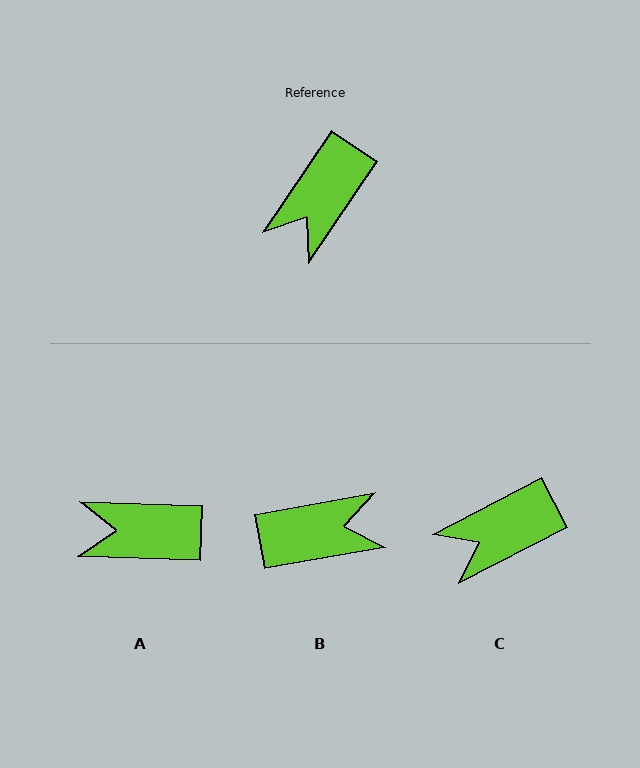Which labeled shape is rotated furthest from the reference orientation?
B, about 134 degrees away.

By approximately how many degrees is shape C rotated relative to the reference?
Approximately 28 degrees clockwise.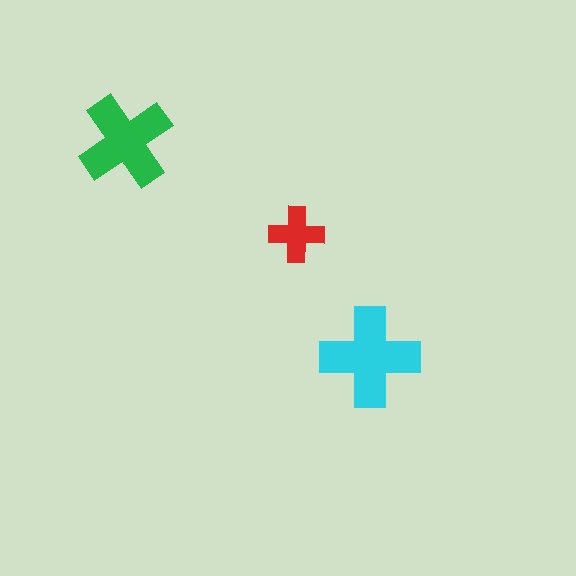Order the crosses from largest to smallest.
the cyan one, the green one, the red one.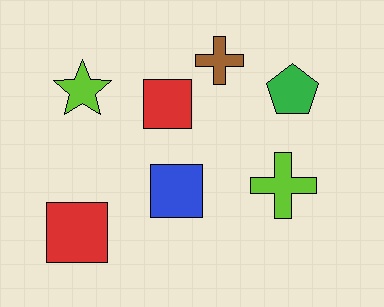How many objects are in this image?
There are 7 objects.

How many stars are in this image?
There is 1 star.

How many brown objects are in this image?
There is 1 brown object.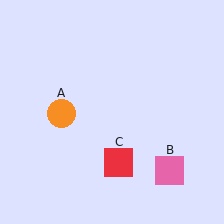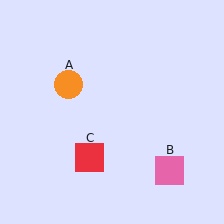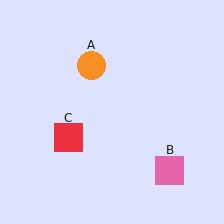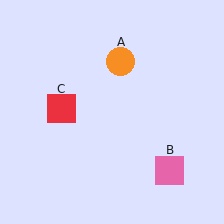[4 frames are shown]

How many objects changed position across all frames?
2 objects changed position: orange circle (object A), red square (object C).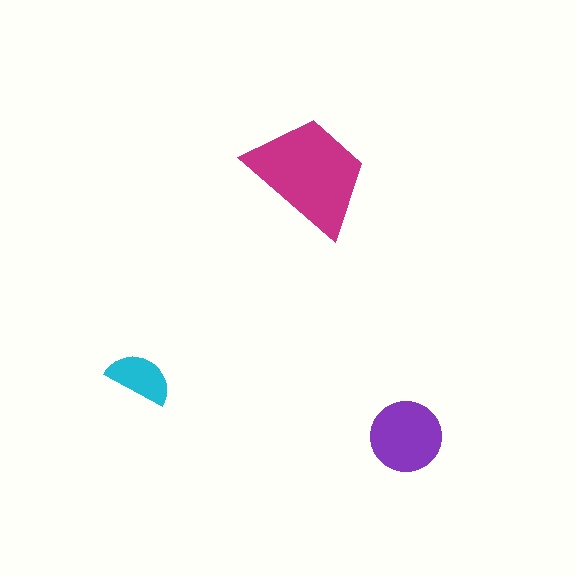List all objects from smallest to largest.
The cyan semicircle, the purple circle, the magenta trapezoid.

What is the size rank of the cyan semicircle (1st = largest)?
3rd.